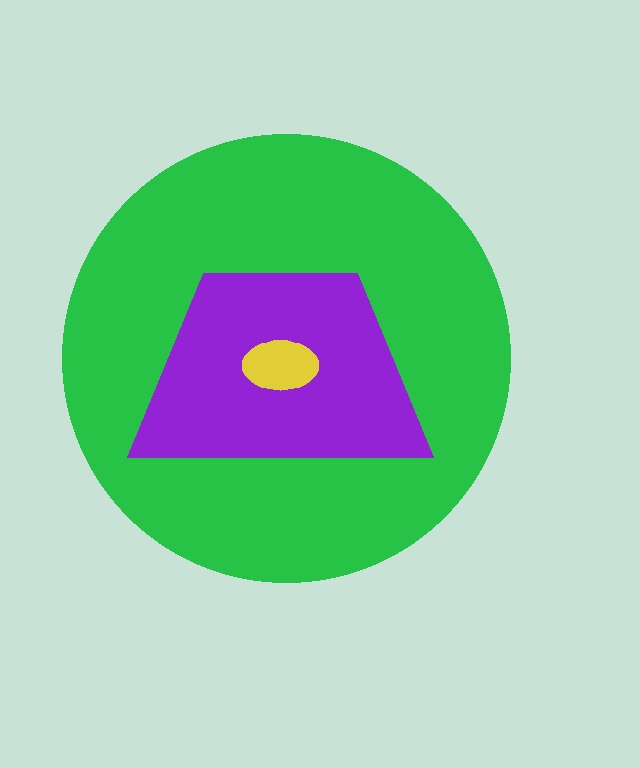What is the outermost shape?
The green circle.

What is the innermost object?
The yellow ellipse.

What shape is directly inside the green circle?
The purple trapezoid.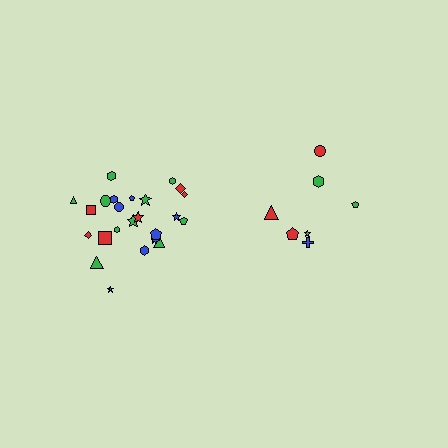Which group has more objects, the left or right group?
The left group.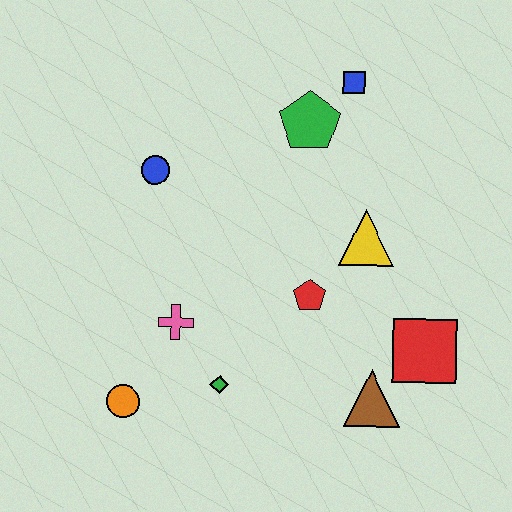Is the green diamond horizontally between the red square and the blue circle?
Yes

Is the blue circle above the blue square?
No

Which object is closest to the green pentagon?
The blue square is closest to the green pentagon.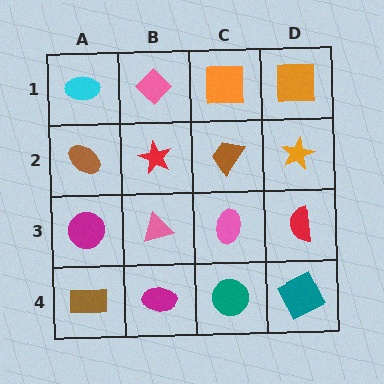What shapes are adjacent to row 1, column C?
A brown trapezoid (row 2, column C), a pink diamond (row 1, column B), an orange square (row 1, column D).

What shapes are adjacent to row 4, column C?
A pink ellipse (row 3, column C), a magenta ellipse (row 4, column B), a teal square (row 4, column D).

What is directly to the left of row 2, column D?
A brown trapezoid.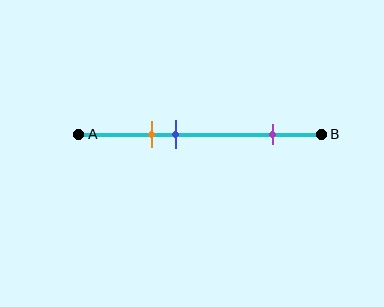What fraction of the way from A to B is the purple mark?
The purple mark is approximately 80% (0.8) of the way from A to B.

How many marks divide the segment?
There are 3 marks dividing the segment.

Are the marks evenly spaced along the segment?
No, the marks are not evenly spaced.